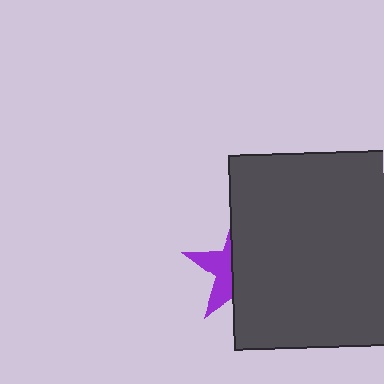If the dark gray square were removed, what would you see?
You would see the complete purple star.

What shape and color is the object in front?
The object in front is a dark gray square.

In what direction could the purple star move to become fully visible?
The purple star could move left. That would shift it out from behind the dark gray square entirely.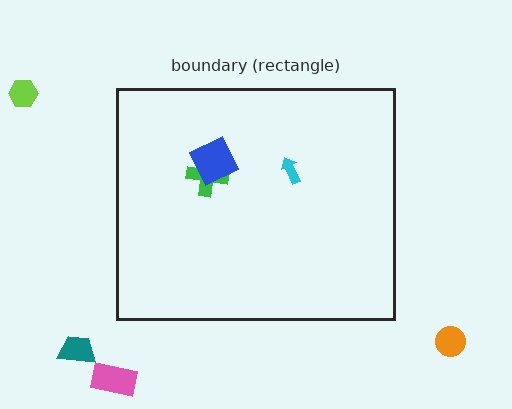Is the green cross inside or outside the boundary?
Inside.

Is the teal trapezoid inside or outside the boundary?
Outside.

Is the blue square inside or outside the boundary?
Inside.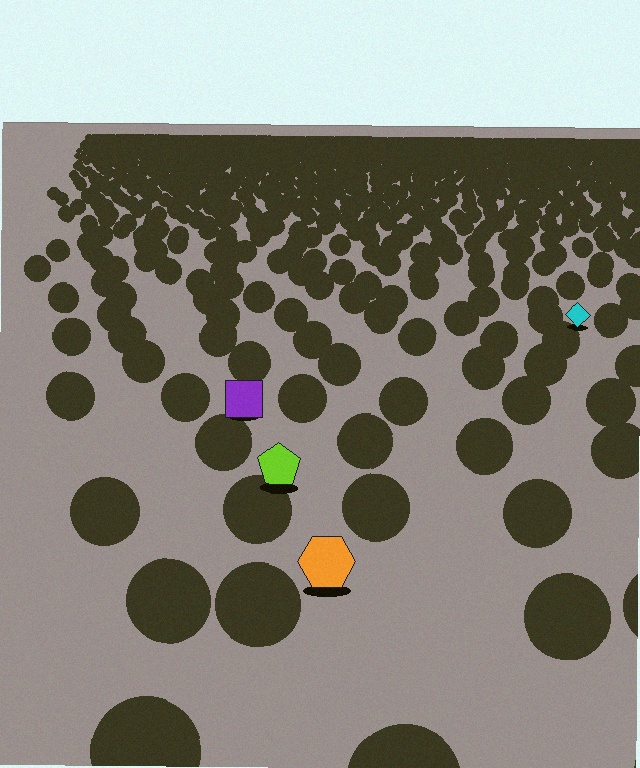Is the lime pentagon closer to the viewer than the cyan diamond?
Yes. The lime pentagon is closer — you can tell from the texture gradient: the ground texture is coarser near it.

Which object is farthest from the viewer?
The cyan diamond is farthest from the viewer. It appears smaller and the ground texture around it is denser.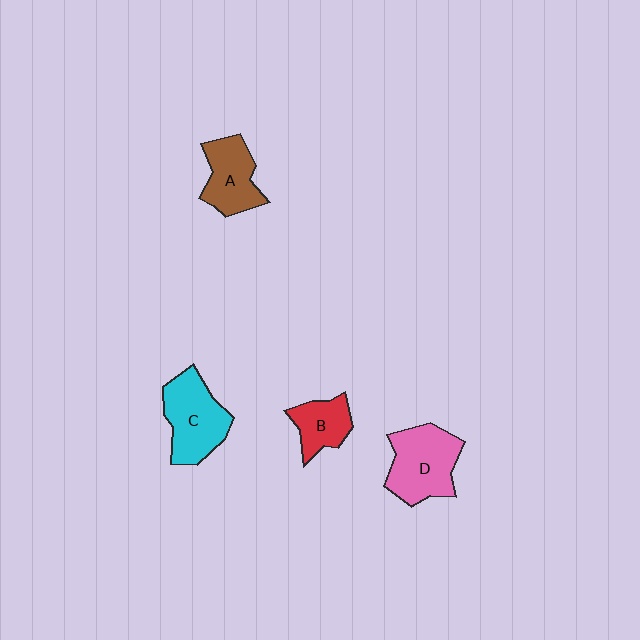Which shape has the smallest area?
Shape B (red).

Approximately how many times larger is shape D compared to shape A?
Approximately 1.3 times.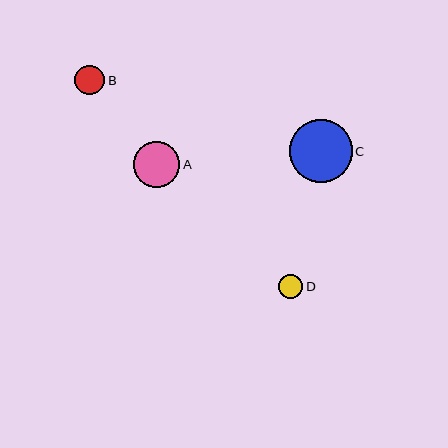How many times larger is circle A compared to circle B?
Circle A is approximately 1.6 times the size of circle B.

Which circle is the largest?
Circle C is the largest with a size of approximately 63 pixels.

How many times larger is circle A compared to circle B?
Circle A is approximately 1.6 times the size of circle B.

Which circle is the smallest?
Circle D is the smallest with a size of approximately 24 pixels.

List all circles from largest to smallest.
From largest to smallest: C, A, B, D.